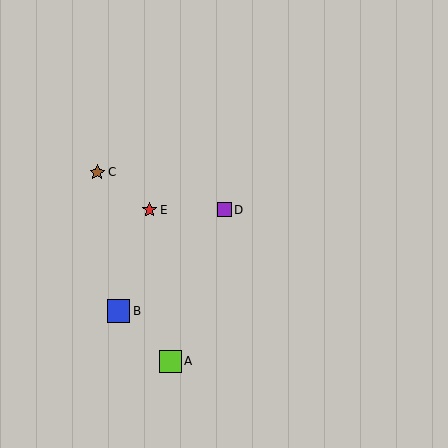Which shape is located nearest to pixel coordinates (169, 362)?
The lime square (labeled A) at (170, 361) is nearest to that location.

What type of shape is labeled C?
Shape C is a brown star.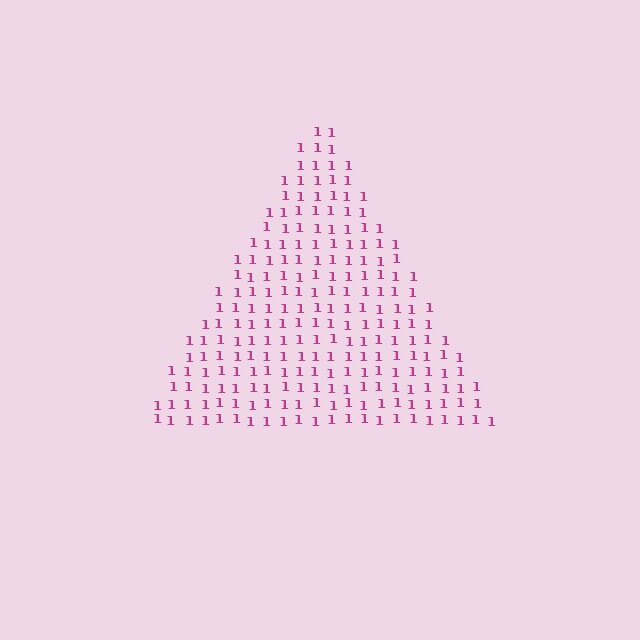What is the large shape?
The large shape is a triangle.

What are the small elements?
The small elements are digit 1's.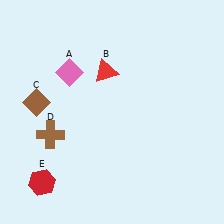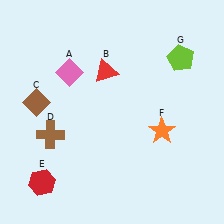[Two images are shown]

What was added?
An orange star (F), a lime pentagon (G) were added in Image 2.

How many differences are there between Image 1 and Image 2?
There are 2 differences between the two images.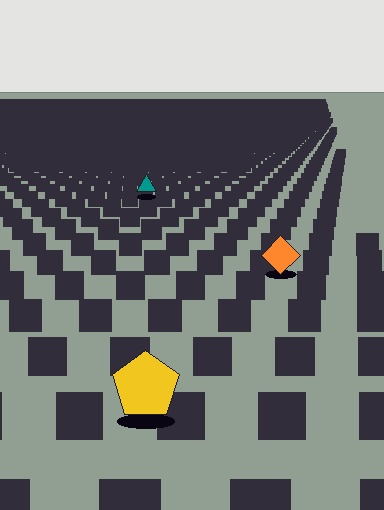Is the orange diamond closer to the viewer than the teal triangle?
Yes. The orange diamond is closer — you can tell from the texture gradient: the ground texture is coarser near it.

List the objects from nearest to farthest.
From nearest to farthest: the yellow pentagon, the orange diamond, the teal triangle.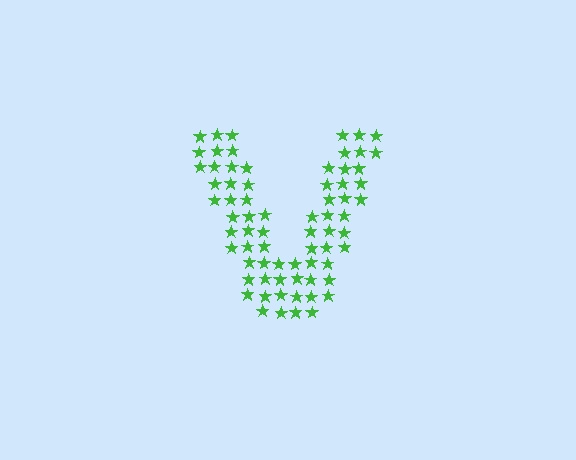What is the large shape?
The large shape is the letter V.